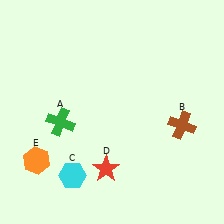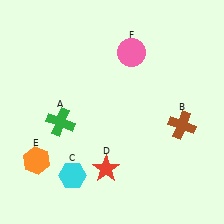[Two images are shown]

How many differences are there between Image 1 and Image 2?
There is 1 difference between the two images.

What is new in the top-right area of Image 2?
A pink circle (F) was added in the top-right area of Image 2.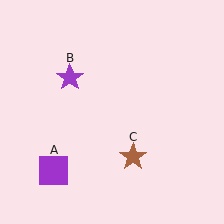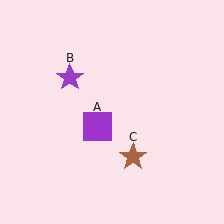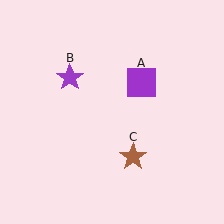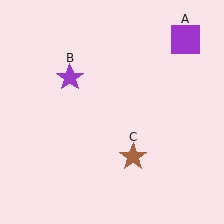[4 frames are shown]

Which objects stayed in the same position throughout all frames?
Purple star (object B) and brown star (object C) remained stationary.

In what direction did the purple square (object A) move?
The purple square (object A) moved up and to the right.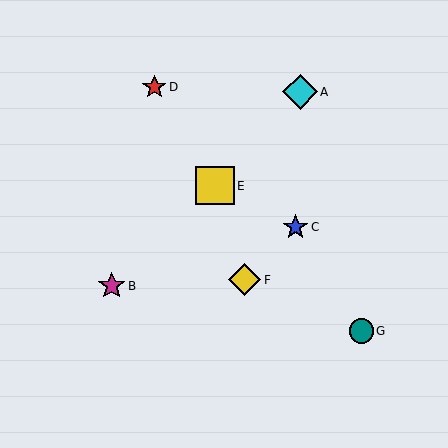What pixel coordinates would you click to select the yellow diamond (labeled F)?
Click at (245, 280) to select the yellow diamond F.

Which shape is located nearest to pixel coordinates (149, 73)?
The red star (labeled D) at (154, 87) is nearest to that location.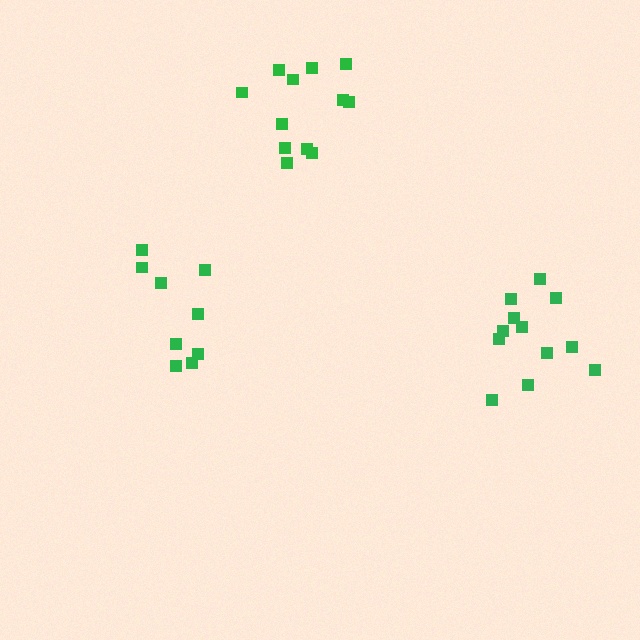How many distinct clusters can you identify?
There are 3 distinct clusters.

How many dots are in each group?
Group 1: 12 dots, Group 2: 9 dots, Group 3: 12 dots (33 total).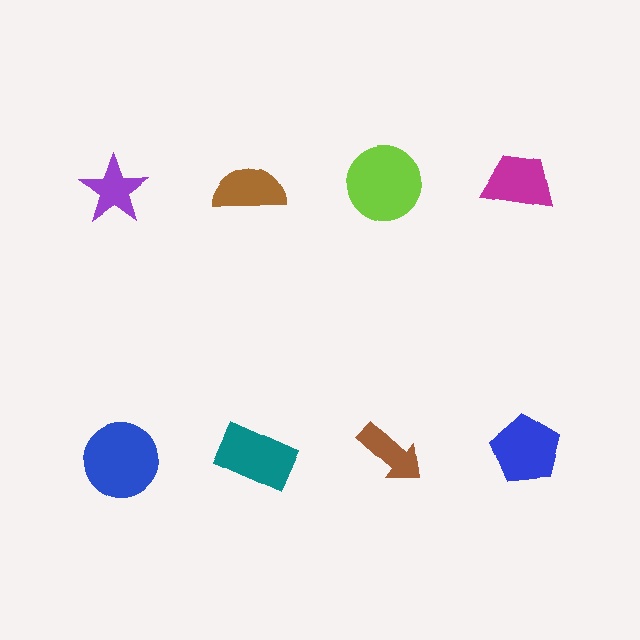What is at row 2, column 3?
A brown arrow.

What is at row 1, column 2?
A brown semicircle.